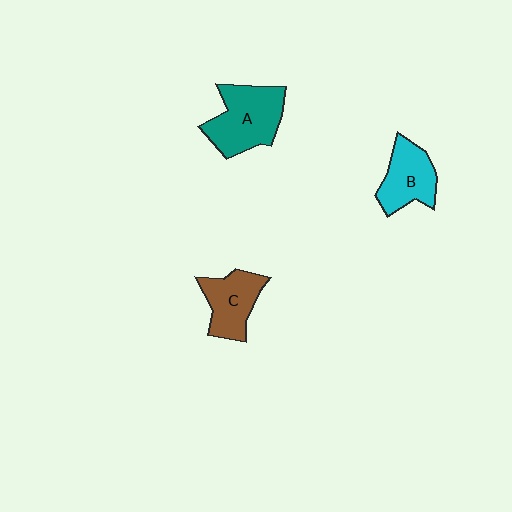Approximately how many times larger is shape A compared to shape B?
Approximately 1.3 times.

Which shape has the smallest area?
Shape C (brown).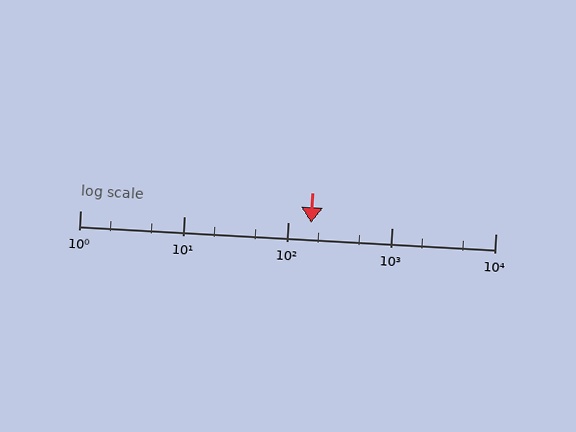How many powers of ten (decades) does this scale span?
The scale spans 4 decades, from 1 to 10000.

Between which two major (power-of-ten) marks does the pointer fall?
The pointer is between 100 and 1000.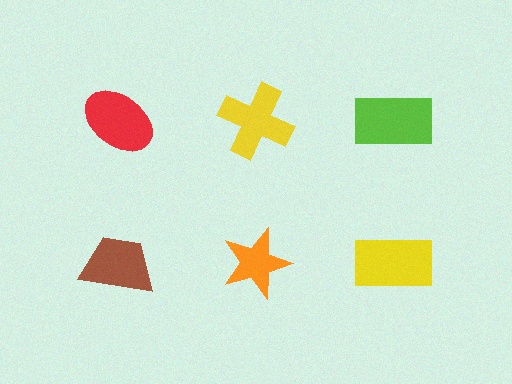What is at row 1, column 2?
A yellow cross.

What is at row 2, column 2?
An orange star.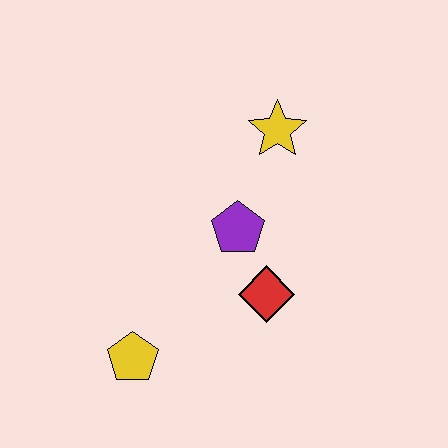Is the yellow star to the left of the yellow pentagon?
No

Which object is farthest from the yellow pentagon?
The yellow star is farthest from the yellow pentagon.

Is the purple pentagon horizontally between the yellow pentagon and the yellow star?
Yes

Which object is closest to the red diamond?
The purple pentagon is closest to the red diamond.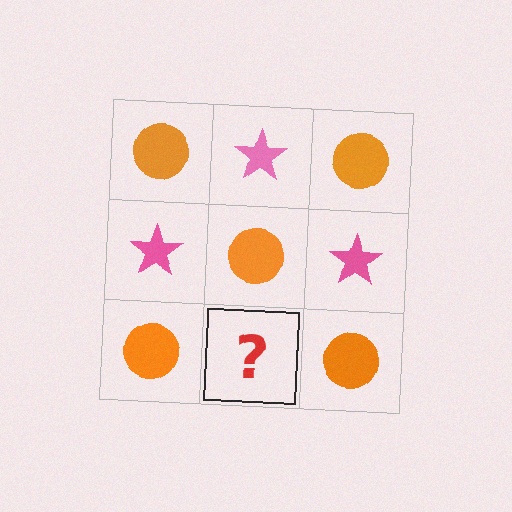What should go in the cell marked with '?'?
The missing cell should contain a pink star.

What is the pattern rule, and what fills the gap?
The rule is that it alternates orange circle and pink star in a checkerboard pattern. The gap should be filled with a pink star.